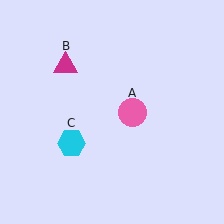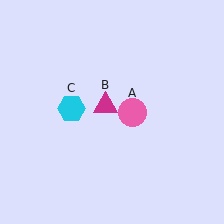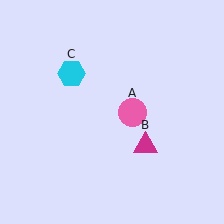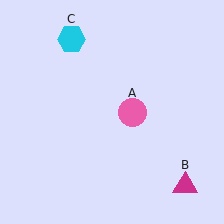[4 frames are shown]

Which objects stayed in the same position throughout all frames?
Pink circle (object A) remained stationary.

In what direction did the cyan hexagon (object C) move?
The cyan hexagon (object C) moved up.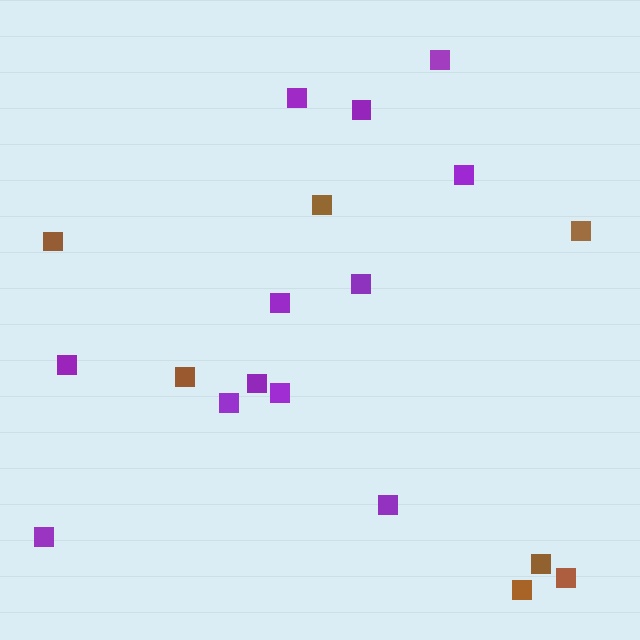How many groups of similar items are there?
There are 2 groups: one group of brown squares (7) and one group of purple squares (12).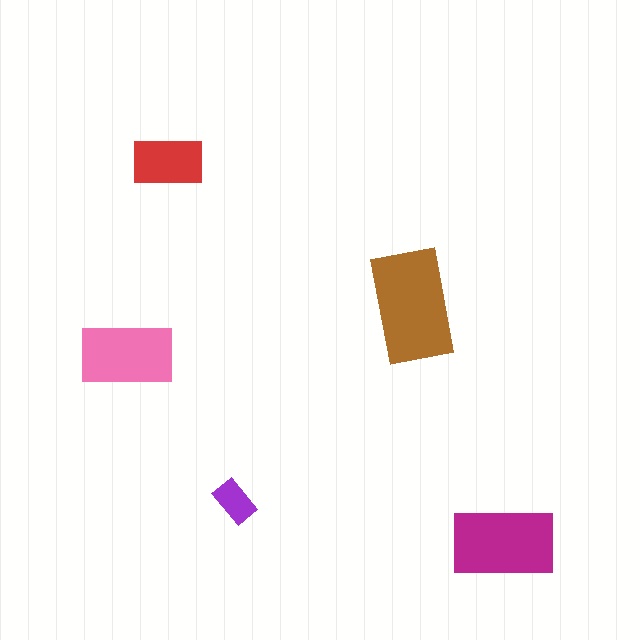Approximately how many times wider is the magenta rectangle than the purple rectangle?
About 2.5 times wider.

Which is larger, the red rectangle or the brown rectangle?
The brown one.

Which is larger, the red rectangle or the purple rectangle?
The red one.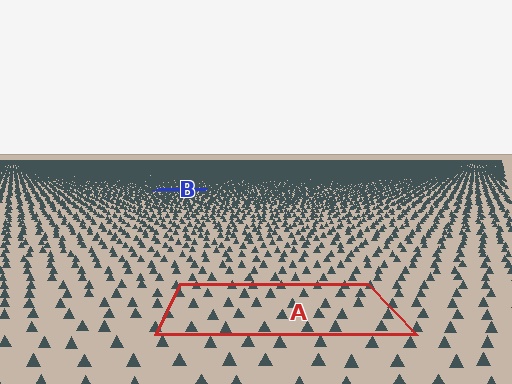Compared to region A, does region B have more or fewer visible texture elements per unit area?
Region B has more texture elements per unit area — they are packed more densely because it is farther away.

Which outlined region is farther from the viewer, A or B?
Region B is farther from the viewer — the texture elements inside it appear smaller and more densely packed.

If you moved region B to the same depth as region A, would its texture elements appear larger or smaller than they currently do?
They would appear larger. At a closer depth, the same texture elements are projected at a bigger on-screen size.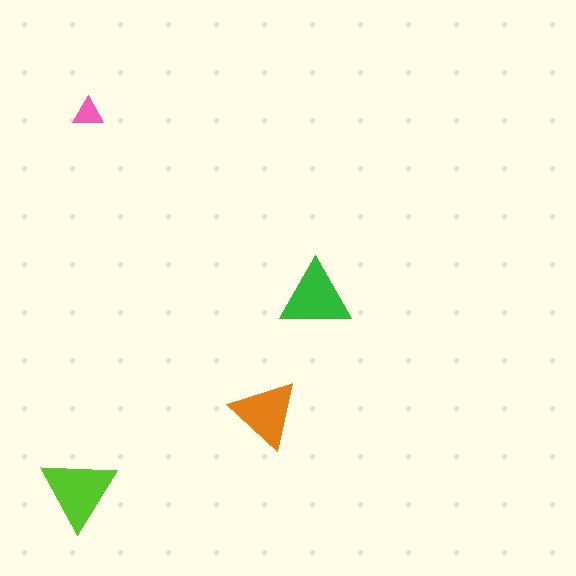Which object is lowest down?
The lime triangle is bottommost.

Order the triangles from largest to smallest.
the lime one, the green one, the orange one, the pink one.